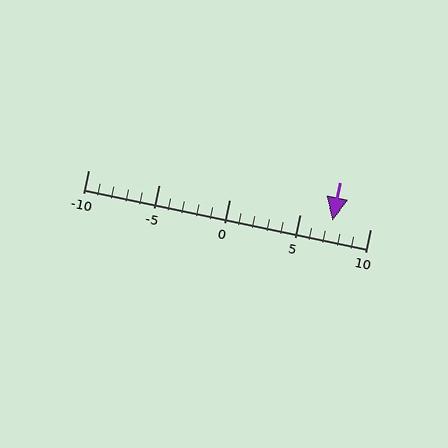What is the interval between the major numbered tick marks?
The major tick marks are spaced 5 units apart.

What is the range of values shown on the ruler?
The ruler shows values from -10 to 10.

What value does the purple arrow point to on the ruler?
The purple arrow points to approximately 7.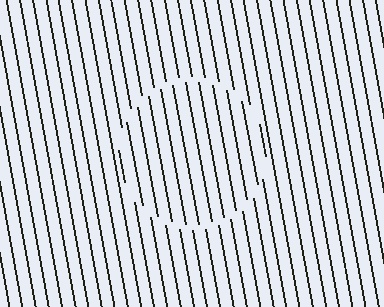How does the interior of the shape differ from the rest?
The interior of the shape contains the same grating, shifted by half a period — the contour is defined by the phase discontinuity where line-ends from the inner and outer gratings abut.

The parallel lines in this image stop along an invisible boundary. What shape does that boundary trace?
An illusory circle. The interior of the shape contains the same grating, shifted by half a period — the contour is defined by the phase discontinuity where line-ends from the inner and outer gratings abut.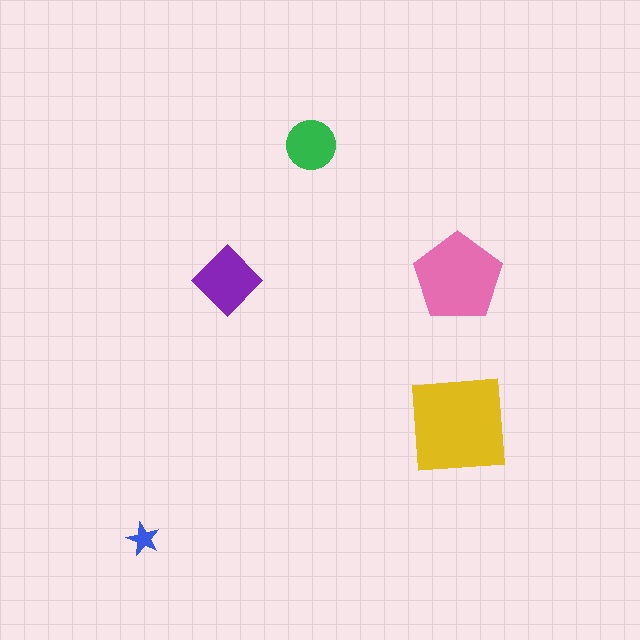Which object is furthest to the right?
The yellow square is rightmost.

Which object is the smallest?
The blue star.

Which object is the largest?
The yellow square.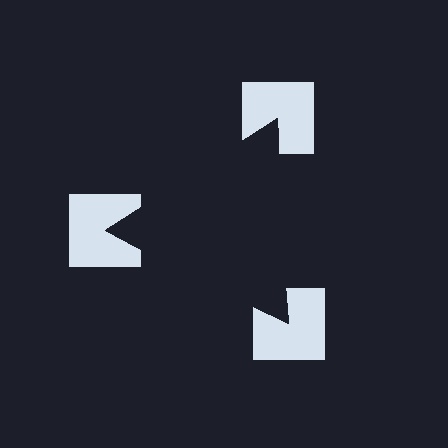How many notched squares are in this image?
There are 3 — one at each vertex of the illusory triangle.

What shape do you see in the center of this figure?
An illusory triangle — its edges are inferred from the aligned wedge cuts in the notched squares, not physically drawn.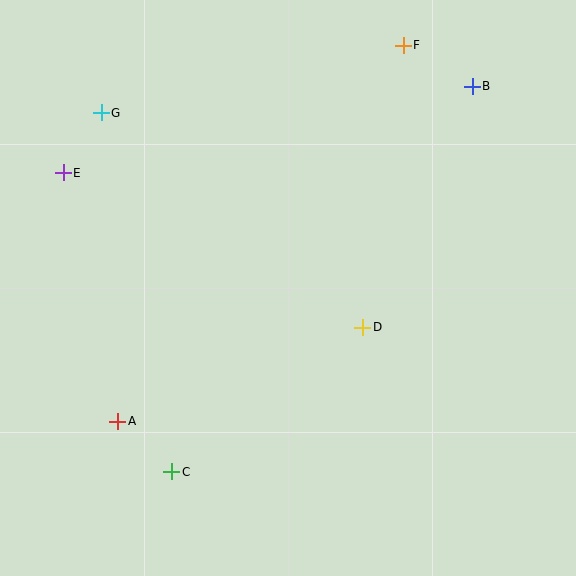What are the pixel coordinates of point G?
Point G is at (101, 113).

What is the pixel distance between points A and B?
The distance between A and B is 488 pixels.